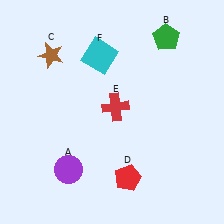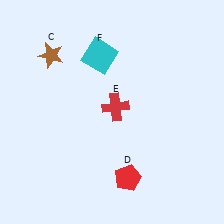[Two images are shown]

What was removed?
The purple circle (A), the green pentagon (B) were removed in Image 2.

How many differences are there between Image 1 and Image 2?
There are 2 differences between the two images.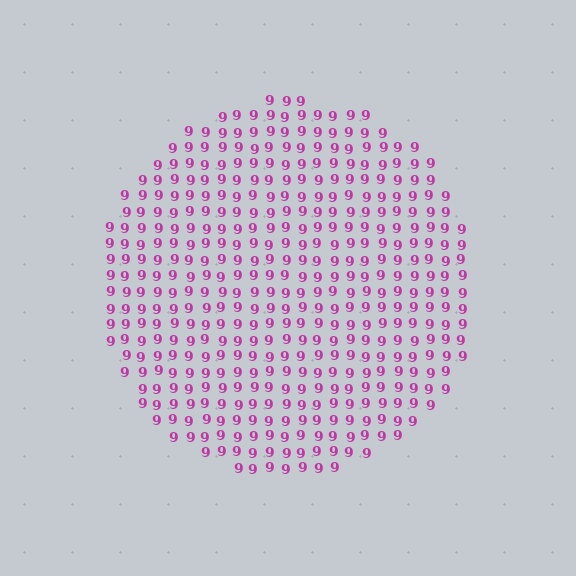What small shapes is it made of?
It is made of small digit 9's.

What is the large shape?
The large shape is a circle.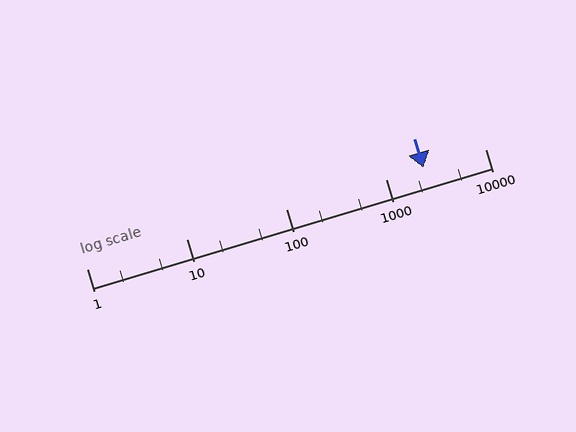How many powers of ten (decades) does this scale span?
The scale spans 4 decades, from 1 to 10000.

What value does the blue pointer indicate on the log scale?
The pointer indicates approximately 2400.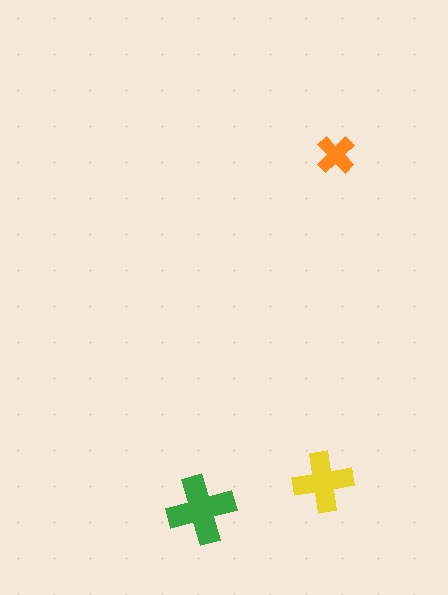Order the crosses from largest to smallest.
the green one, the yellow one, the orange one.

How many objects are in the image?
There are 3 objects in the image.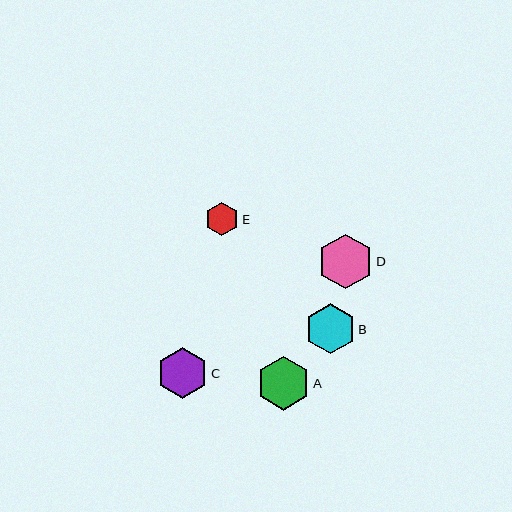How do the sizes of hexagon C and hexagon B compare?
Hexagon C and hexagon B are approximately the same size.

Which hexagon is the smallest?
Hexagon E is the smallest with a size of approximately 34 pixels.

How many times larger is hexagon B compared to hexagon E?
Hexagon B is approximately 1.5 times the size of hexagon E.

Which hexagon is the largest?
Hexagon D is the largest with a size of approximately 55 pixels.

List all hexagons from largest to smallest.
From largest to smallest: D, A, C, B, E.